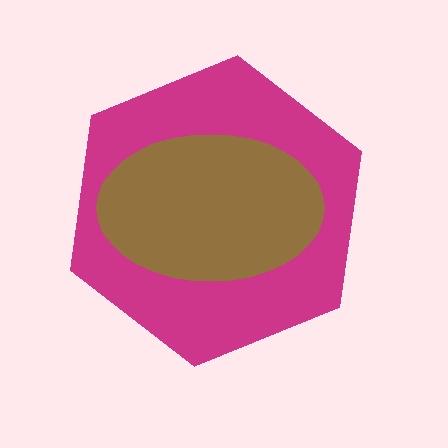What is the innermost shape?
The brown ellipse.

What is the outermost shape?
The magenta hexagon.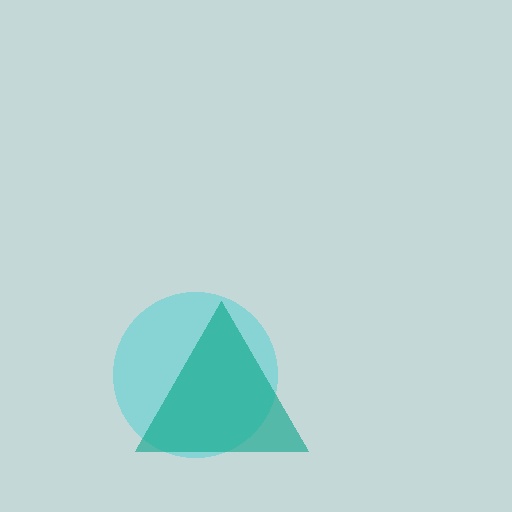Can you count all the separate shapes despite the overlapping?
Yes, there are 2 separate shapes.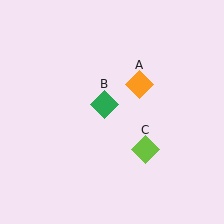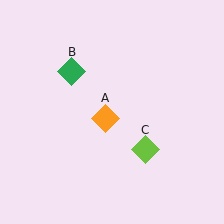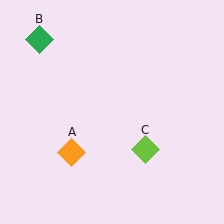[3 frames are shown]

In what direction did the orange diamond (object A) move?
The orange diamond (object A) moved down and to the left.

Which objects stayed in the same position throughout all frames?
Lime diamond (object C) remained stationary.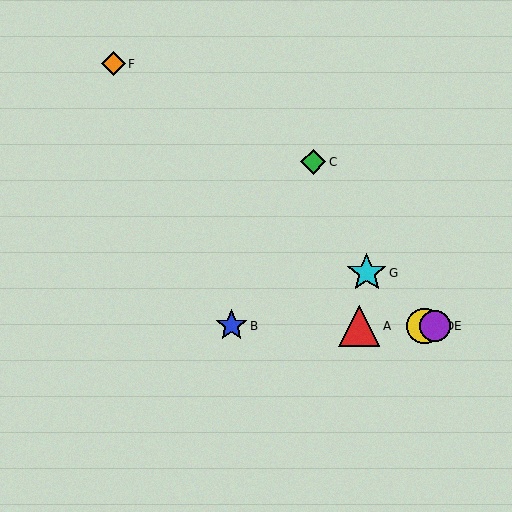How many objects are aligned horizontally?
4 objects (A, B, D, E) are aligned horizontally.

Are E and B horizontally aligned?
Yes, both are at y≈326.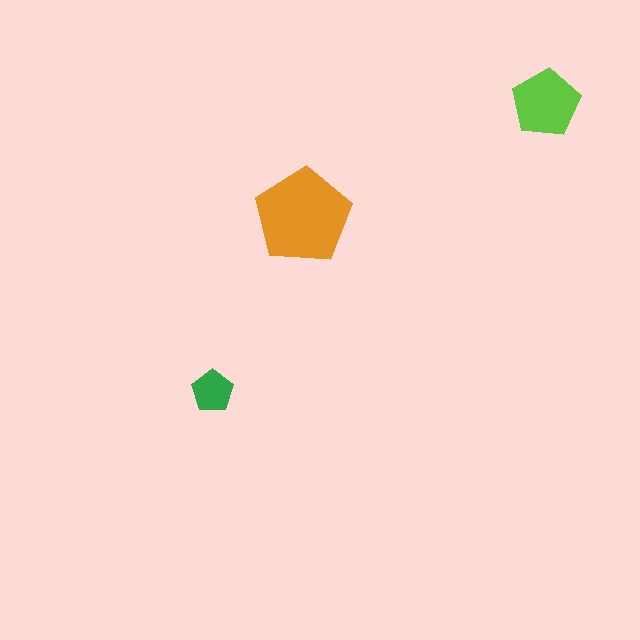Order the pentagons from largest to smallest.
the orange one, the lime one, the green one.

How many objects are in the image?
There are 3 objects in the image.